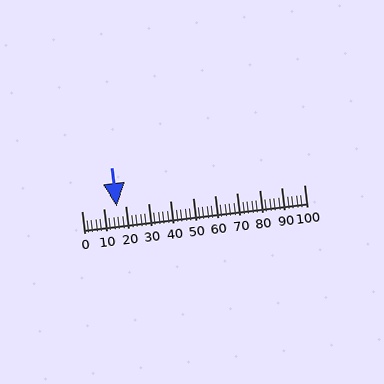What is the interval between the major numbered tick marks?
The major tick marks are spaced 10 units apart.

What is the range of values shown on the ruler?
The ruler shows values from 0 to 100.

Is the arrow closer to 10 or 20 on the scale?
The arrow is closer to 20.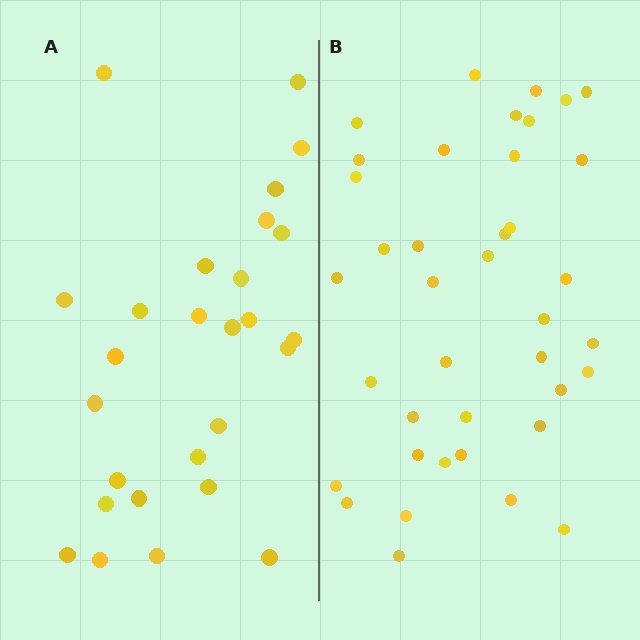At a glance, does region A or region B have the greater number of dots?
Region B (the right region) has more dots.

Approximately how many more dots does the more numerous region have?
Region B has roughly 12 or so more dots than region A.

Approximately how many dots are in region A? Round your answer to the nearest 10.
About 30 dots. (The exact count is 27, which rounds to 30.)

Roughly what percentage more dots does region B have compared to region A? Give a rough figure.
About 45% more.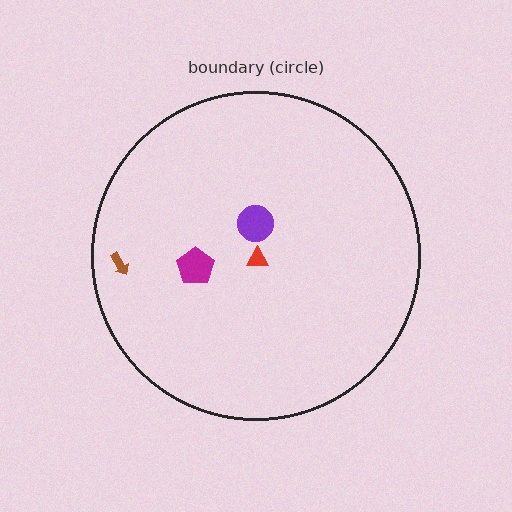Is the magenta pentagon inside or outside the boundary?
Inside.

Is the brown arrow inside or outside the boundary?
Inside.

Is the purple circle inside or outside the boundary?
Inside.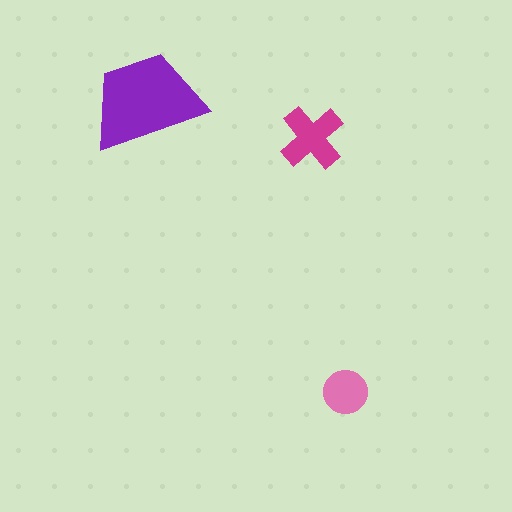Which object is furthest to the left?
The purple trapezoid is leftmost.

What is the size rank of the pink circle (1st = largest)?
3rd.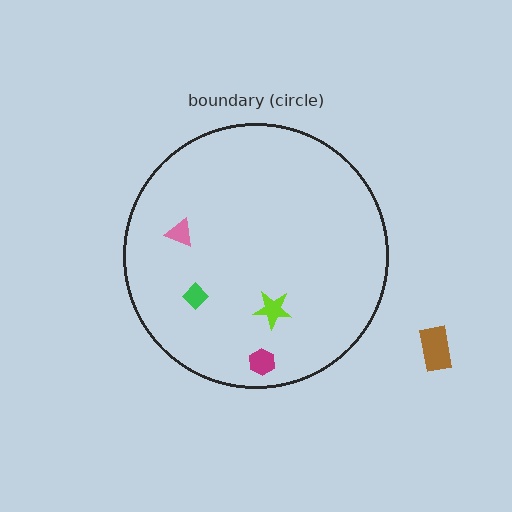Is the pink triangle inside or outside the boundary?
Inside.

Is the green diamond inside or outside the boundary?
Inside.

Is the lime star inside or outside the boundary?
Inside.